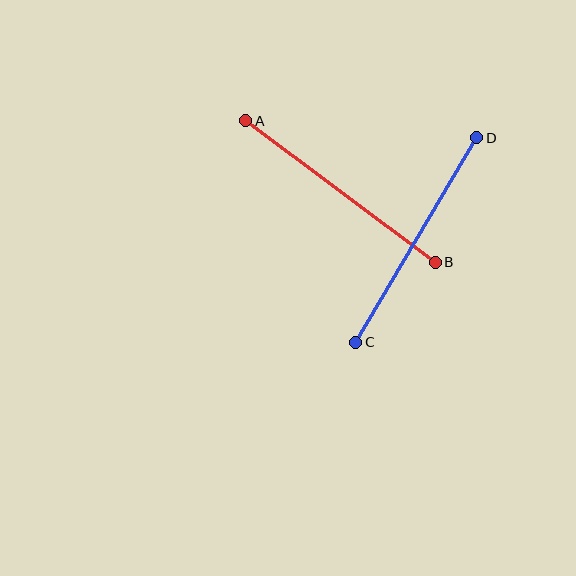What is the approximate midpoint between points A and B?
The midpoint is at approximately (341, 191) pixels.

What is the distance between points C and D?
The distance is approximately 238 pixels.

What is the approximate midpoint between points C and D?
The midpoint is at approximately (416, 240) pixels.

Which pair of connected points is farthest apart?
Points C and D are farthest apart.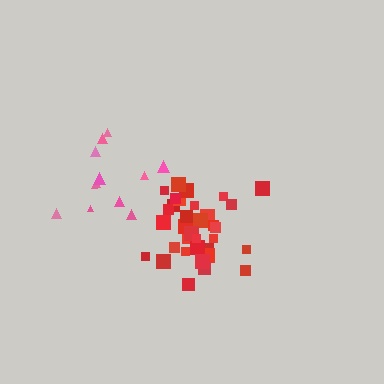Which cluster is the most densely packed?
Red.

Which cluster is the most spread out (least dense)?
Pink.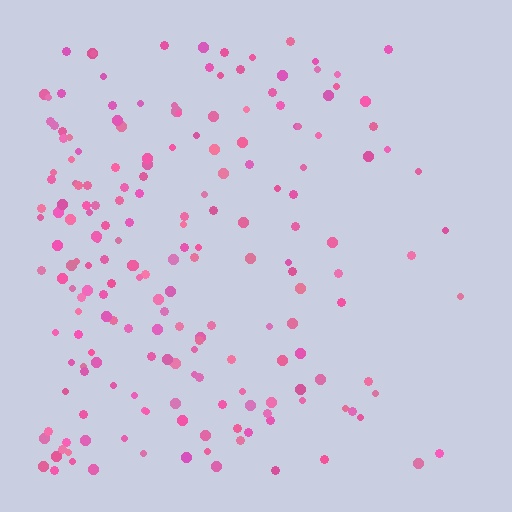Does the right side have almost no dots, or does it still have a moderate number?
Still a moderate number, just noticeably fewer than the left.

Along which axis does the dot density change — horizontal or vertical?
Horizontal.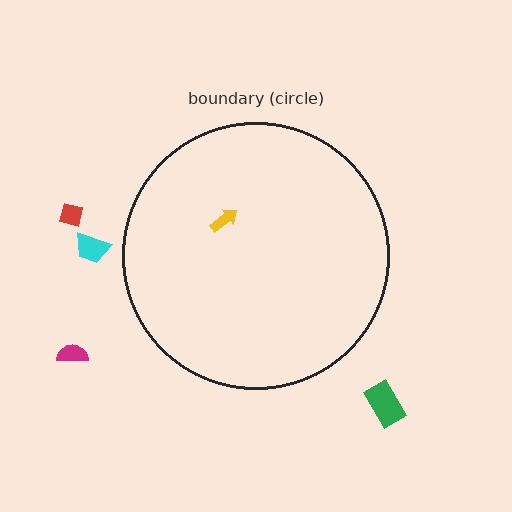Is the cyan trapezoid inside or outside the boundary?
Outside.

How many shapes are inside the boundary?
1 inside, 4 outside.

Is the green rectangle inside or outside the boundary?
Outside.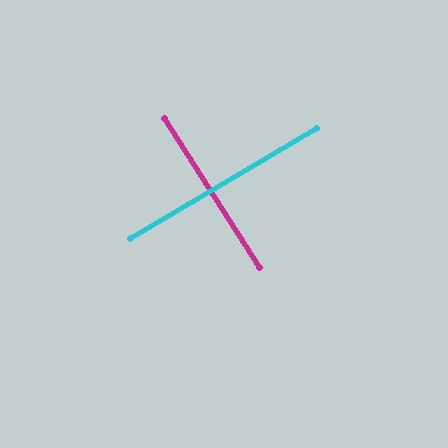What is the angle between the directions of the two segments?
Approximately 88 degrees.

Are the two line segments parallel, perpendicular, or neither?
Perpendicular — they meet at approximately 88°.